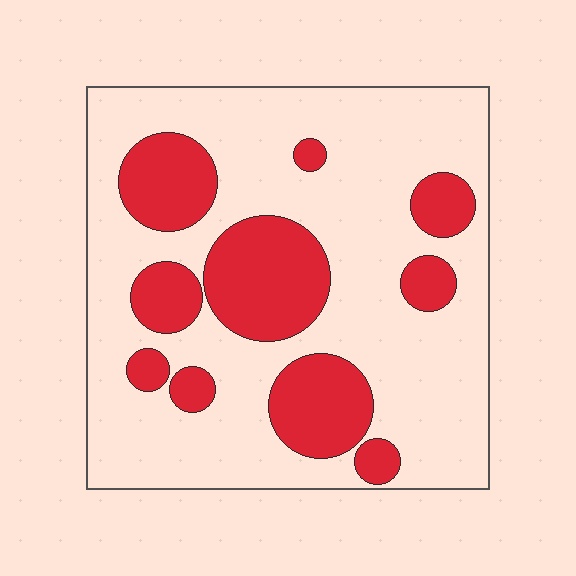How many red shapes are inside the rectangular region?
10.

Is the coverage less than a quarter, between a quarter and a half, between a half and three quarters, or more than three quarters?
Between a quarter and a half.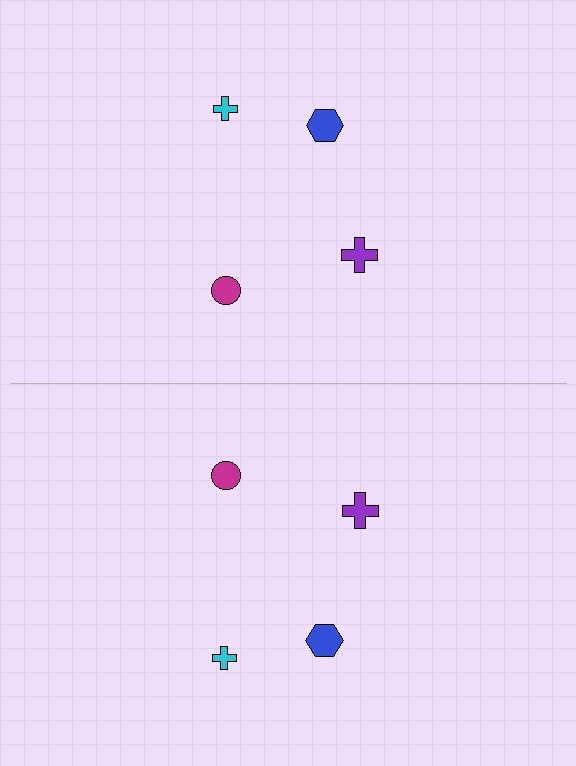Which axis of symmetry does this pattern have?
The pattern has a horizontal axis of symmetry running through the center of the image.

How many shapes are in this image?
There are 8 shapes in this image.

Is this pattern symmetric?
Yes, this pattern has bilateral (reflection) symmetry.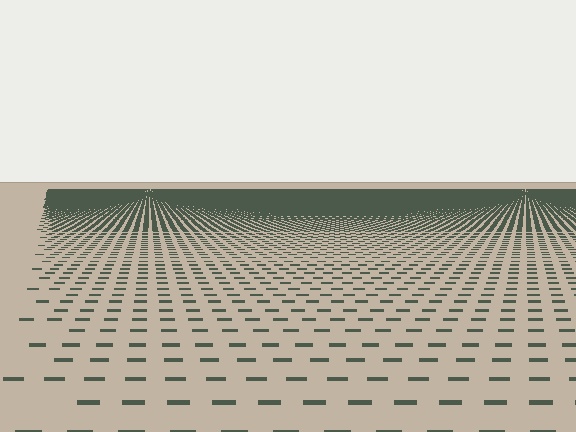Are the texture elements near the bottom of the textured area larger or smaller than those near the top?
Larger. Near the bottom, elements are closer to the viewer and appear at a bigger on-screen size.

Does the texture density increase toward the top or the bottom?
Density increases toward the top.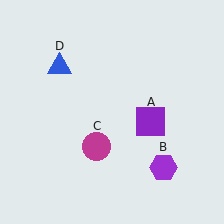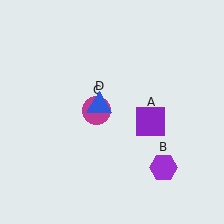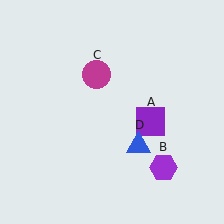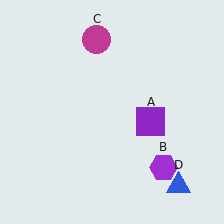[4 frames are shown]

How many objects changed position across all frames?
2 objects changed position: magenta circle (object C), blue triangle (object D).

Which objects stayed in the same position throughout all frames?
Purple square (object A) and purple hexagon (object B) remained stationary.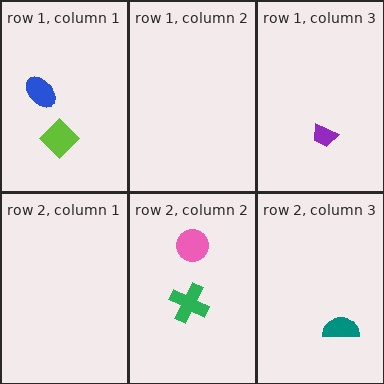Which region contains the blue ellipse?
The row 1, column 1 region.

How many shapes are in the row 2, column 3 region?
1.